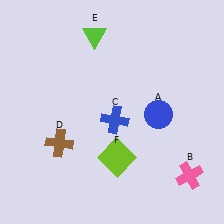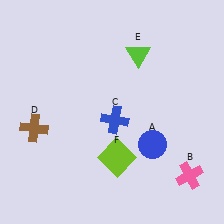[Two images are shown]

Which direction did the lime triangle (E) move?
The lime triangle (E) moved right.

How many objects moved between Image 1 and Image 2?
3 objects moved between the two images.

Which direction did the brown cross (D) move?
The brown cross (D) moved left.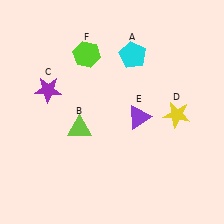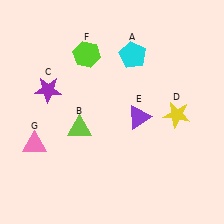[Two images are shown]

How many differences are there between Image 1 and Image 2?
There is 1 difference between the two images.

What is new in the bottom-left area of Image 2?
A pink triangle (G) was added in the bottom-left area of Image 2.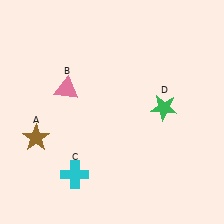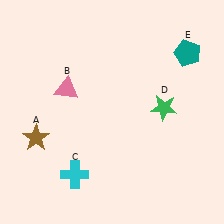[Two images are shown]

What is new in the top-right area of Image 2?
A teal pentagon (E) was added in the top-right area of Image 2.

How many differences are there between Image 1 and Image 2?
There is 1 difference between the two images.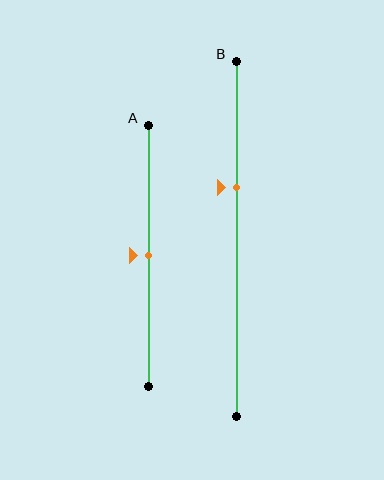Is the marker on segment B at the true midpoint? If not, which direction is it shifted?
No, the marker on segment B is shifted upward by about 14% of the segment length.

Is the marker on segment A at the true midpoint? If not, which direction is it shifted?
Yes, the marker on segment A is at the true midpoint.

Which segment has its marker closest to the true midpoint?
Segment A has its marker closest to the true midpoint.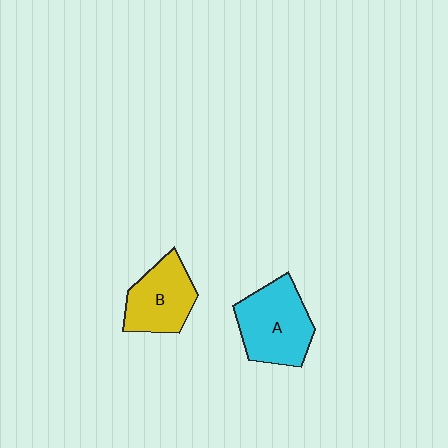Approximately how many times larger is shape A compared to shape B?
Approximately 1.2 times.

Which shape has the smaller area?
Shape B (yellow).